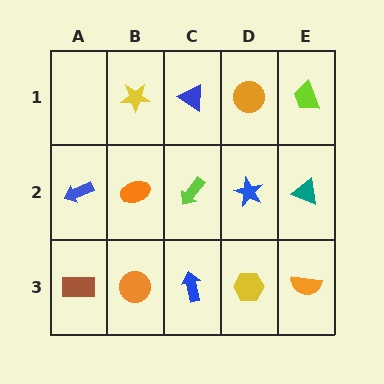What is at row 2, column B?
An orange ellipse.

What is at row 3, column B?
An orange circle.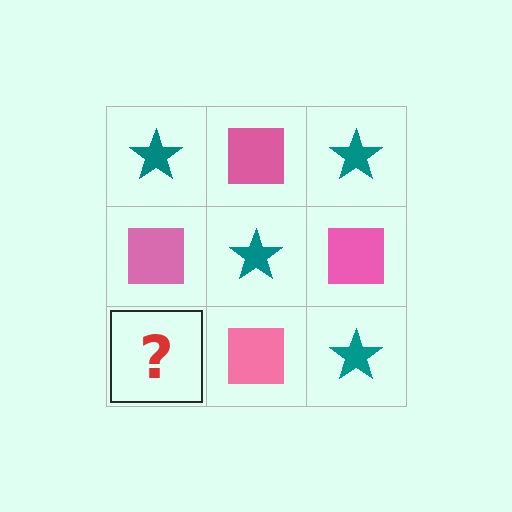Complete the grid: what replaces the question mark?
The question mark should be replaced with a teal star.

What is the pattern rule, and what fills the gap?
The rule is that it alternates teal star and pink square in a checkerboard pattern. The gap should be filled with a teal star.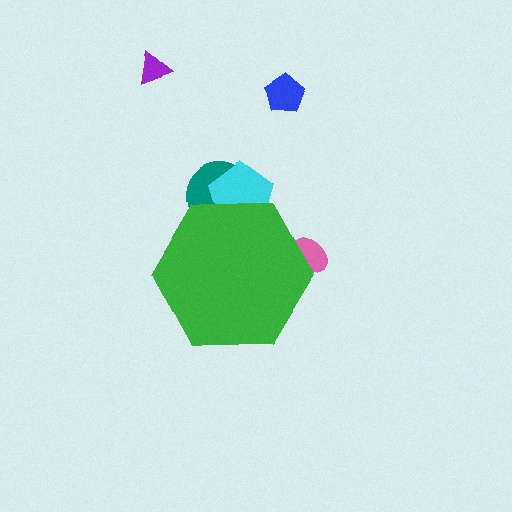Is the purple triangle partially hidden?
No, the purple triangle is fully visible.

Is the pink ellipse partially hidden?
Yes, the pink ellipse is partially hidden behind the green hexagon.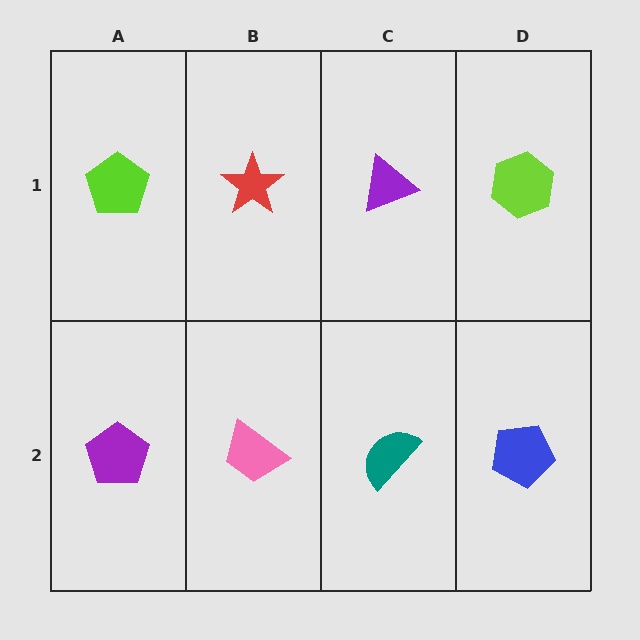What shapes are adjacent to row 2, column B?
A red star (row 1, column B), a purple pentagon (row 2, column A), a teal semicircle (row 2, column C).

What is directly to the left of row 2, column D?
A teal semicircle.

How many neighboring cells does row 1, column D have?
2.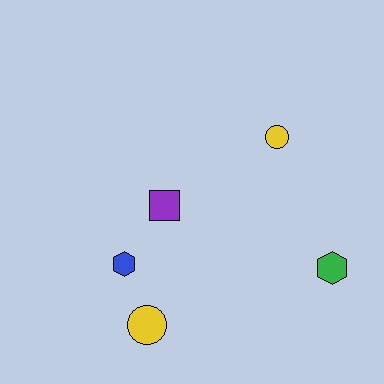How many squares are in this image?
There is 1 square.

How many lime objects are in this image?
There are no lime objects.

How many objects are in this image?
There are 5 objects.